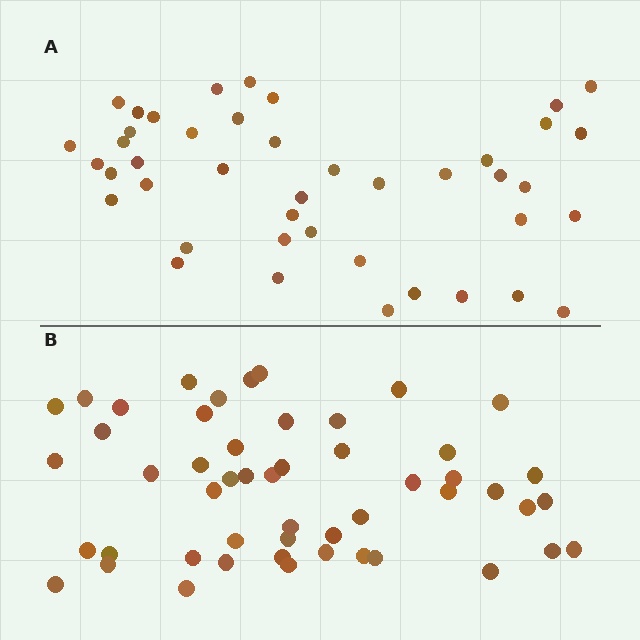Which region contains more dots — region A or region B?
Region B (the bottom region) has more dots.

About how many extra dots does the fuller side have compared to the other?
Region B has roughly 8 or so more dots than region A.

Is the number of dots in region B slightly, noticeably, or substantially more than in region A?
Region B has only slightly more — the two regions are fairly close. The ratio is roughly 1.2 to 1.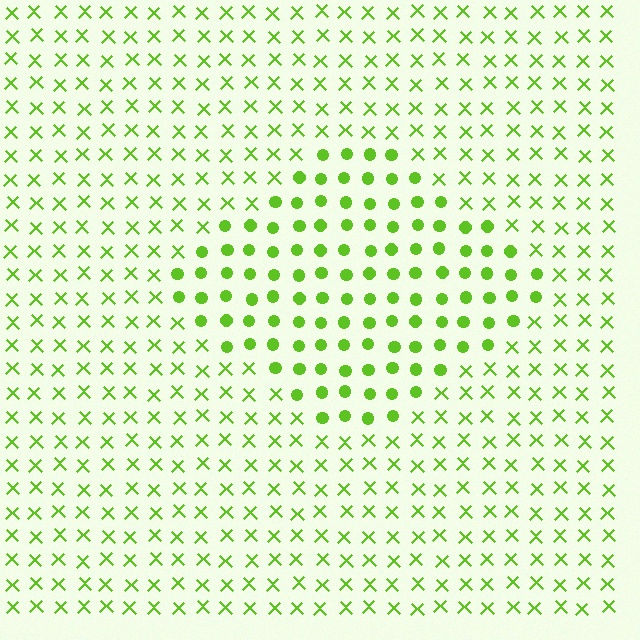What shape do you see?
I see a diamond.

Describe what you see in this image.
The image is filled with small lime elements arranged in a uniform grid. A diamond-shaped region contains circles, while the surrounding area contains X marks. The boundary is defined purely by the change in element shape.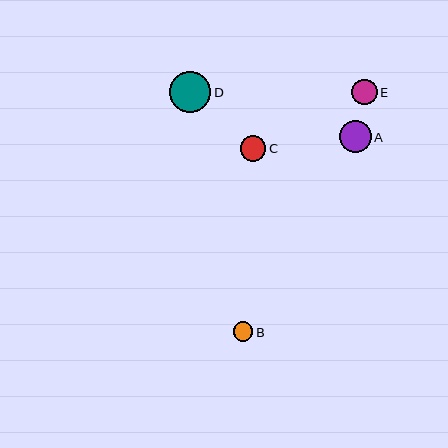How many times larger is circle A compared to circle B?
Circle A is approximately 1.6 times the size of circle B.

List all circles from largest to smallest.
From largest to smallest: D, A, E, C, B.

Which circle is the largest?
Circle D is the largest with a size of approximately 41 pixels.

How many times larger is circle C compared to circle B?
Circle C is approximately 1.3 times the size of circle B.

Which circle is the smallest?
Circle B is the smallest with a size of approximately 20 pixels.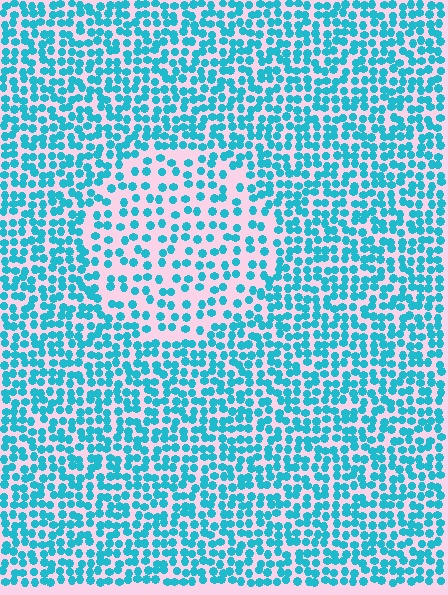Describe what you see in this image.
The image contains small cyan elements arranged at two different densities. A circle-shaped region is visible where the elements are less densely packed than the surrounding area.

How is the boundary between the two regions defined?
The boundary is defined by a change in element density (approximately 1.9x ratio). All elements are the same color, size, and shape.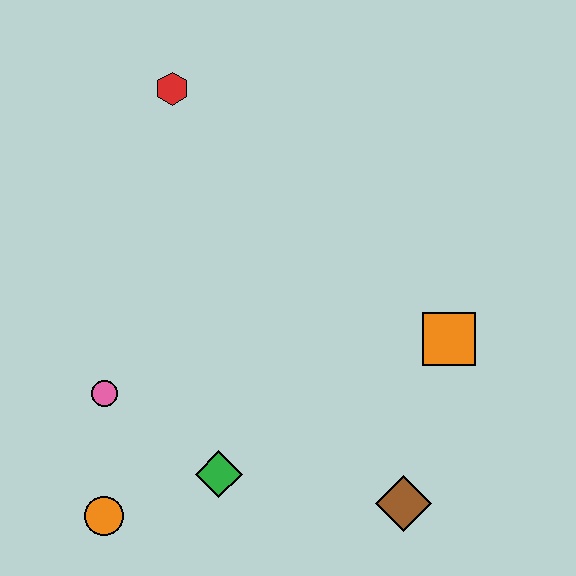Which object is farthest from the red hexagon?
The brown diamond is farthest from the red hexagon.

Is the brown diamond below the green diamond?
Yes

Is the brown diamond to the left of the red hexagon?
No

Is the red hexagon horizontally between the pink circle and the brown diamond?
Yes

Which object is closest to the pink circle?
The orange circle is closest to the pink circle.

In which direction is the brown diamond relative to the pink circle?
The brown diamond is to the right of the pink circle.